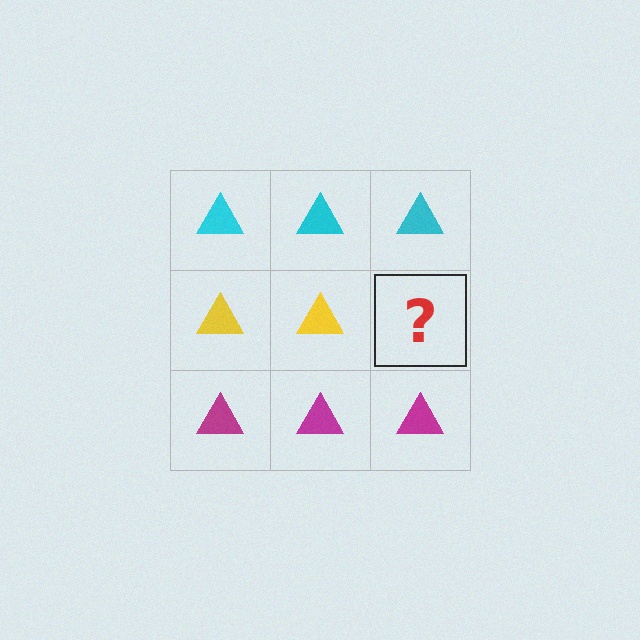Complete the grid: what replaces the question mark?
The question mark should be replaced with a yellow triangle.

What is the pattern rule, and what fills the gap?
The rule is that each row has a consistent color. The gap should be filled with a yellow triangle.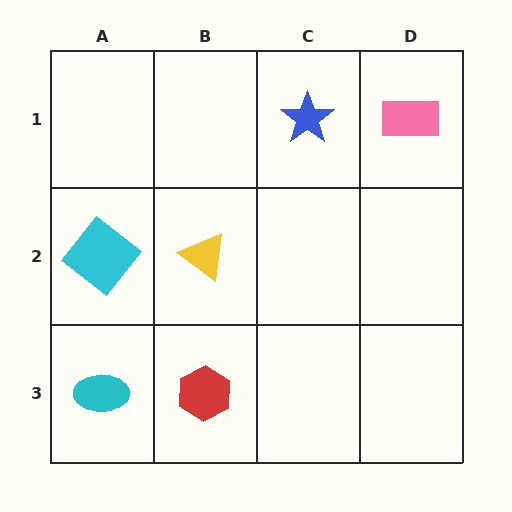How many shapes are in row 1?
2 shapes.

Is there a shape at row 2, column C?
No, that cell is empty.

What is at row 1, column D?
A pink rectangle.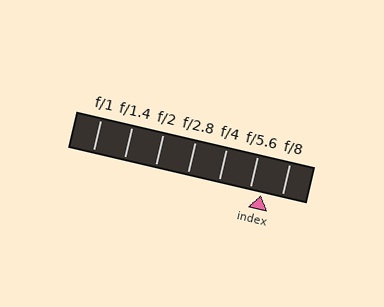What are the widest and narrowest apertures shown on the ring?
The widest aperture shown is f/1 and the narrowest is f/8.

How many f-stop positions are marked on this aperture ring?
There are 7 f-stop positions marked.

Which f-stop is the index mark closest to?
The index mark is closest to f/5.6.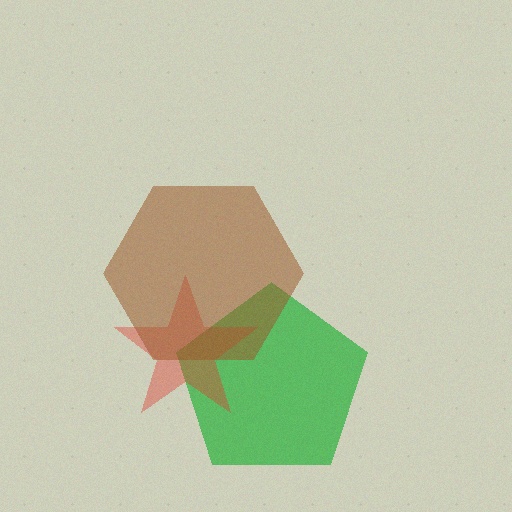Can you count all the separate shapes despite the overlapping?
Yes, there are 3 separate shapes.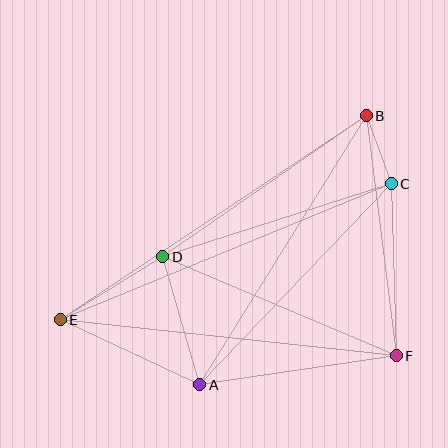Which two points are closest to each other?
Points B and C are closest to each other.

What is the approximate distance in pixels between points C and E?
The distance between C and E is approximately 358 pixels.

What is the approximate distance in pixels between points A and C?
The distance between A and C is approximately 278 pixels.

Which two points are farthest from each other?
Points B and E are farthest from each other.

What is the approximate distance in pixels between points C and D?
The distance between C and D is approximately 240 pixels.